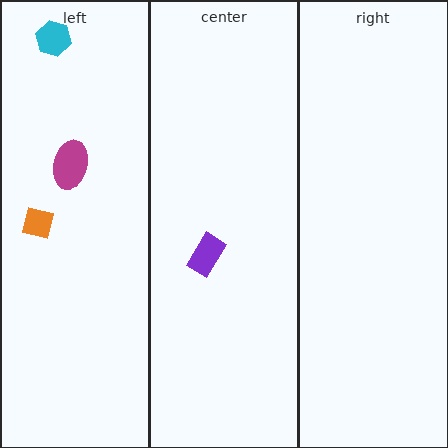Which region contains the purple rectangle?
The center region.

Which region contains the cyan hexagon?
The left region.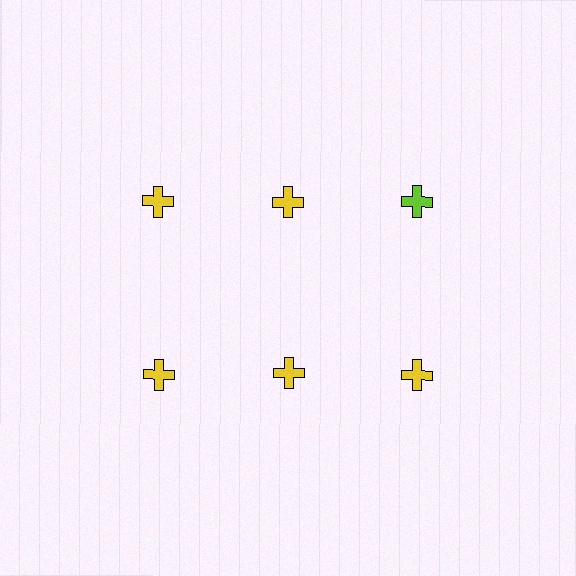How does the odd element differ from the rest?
It has a different color: lime instead of yellow.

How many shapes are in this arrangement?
There are 6 shapes arranged in a grid pattern.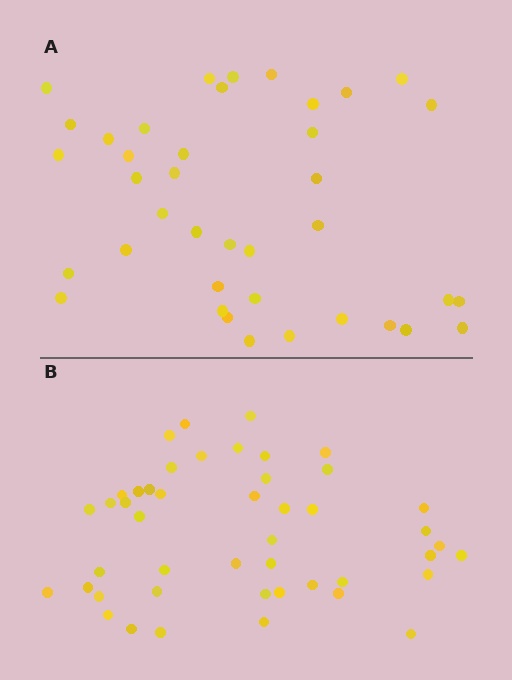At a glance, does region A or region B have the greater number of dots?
Region B (the bottom region) has more dots.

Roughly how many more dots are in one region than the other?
Region B has roughly 8 or so more dots than region A.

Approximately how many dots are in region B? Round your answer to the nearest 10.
About 50 dots. (The exact count is 46, which rounds to 50.)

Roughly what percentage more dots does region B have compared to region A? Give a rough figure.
About 20% more.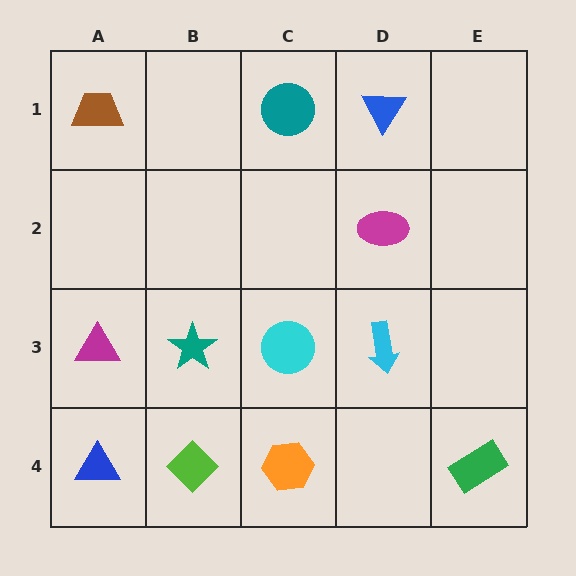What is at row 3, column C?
A cyan circle.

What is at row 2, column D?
A magenta ellipse.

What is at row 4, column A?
A blue triangle.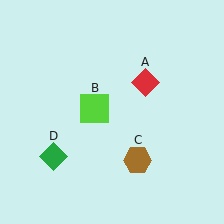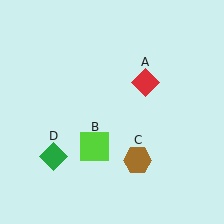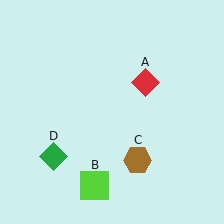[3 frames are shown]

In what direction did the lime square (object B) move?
The lime square (object B) moved down.